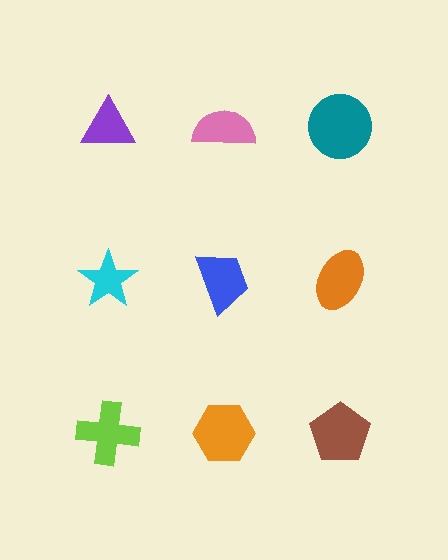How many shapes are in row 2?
3 shapes.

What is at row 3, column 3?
A brown pentagon.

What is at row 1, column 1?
A purple triangle.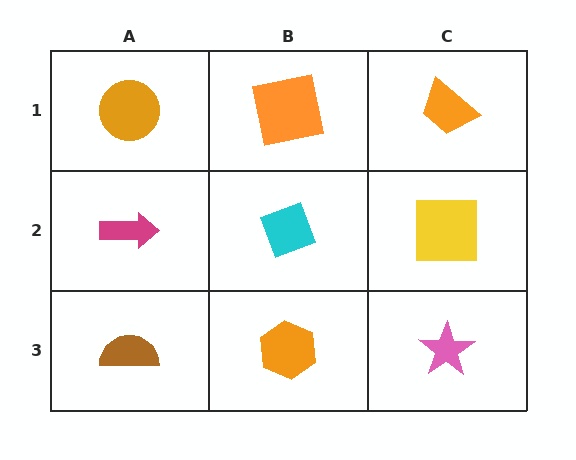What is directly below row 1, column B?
A cyan diamond.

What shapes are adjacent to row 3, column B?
A cyan diamond (row 2, column B), a brown semicircle (row 3, column A), a pink star (row 3, column C).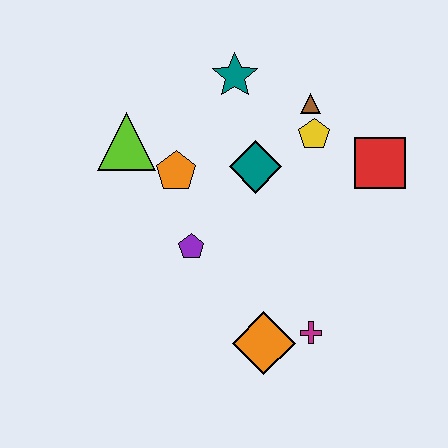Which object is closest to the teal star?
The brown triangle is closest to the teal star.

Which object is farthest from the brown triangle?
The orange diamond is farthest from the brown triangle.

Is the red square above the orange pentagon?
Yes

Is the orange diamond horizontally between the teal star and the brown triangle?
Yes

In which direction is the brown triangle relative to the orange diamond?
The brown triangle is above the orange diamond.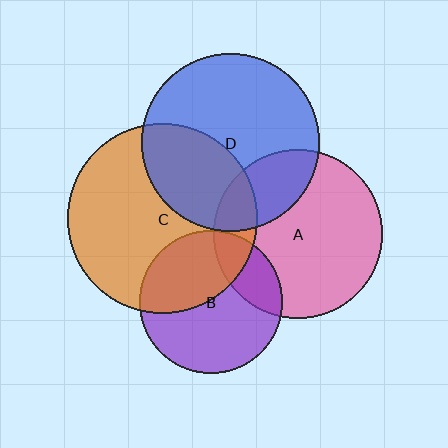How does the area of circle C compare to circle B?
Approximately 1.8 times.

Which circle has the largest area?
Circle C (orange).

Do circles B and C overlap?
Yes.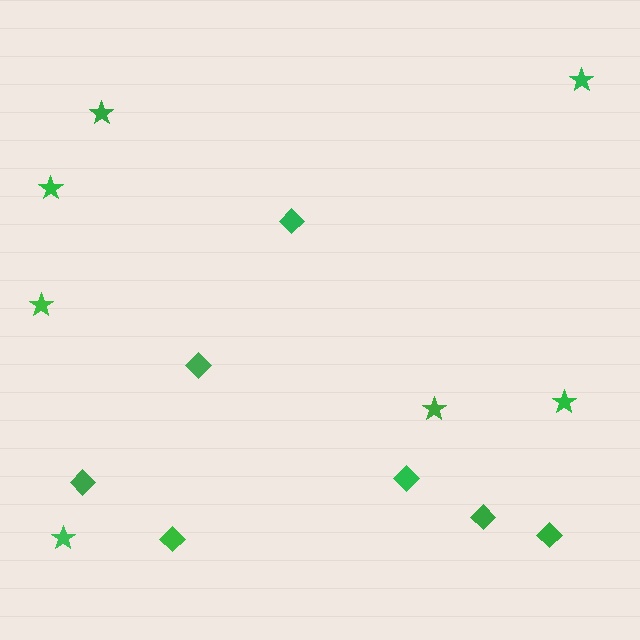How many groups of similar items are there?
There are 2 groups: one group of diamonds (7) and one group of stars (7).